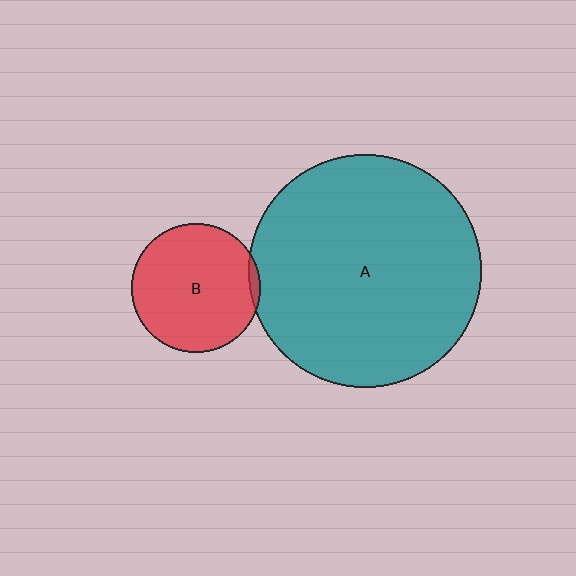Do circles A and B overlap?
Yes.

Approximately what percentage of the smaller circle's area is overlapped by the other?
Approximately 5%.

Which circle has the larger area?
Circle A (teal).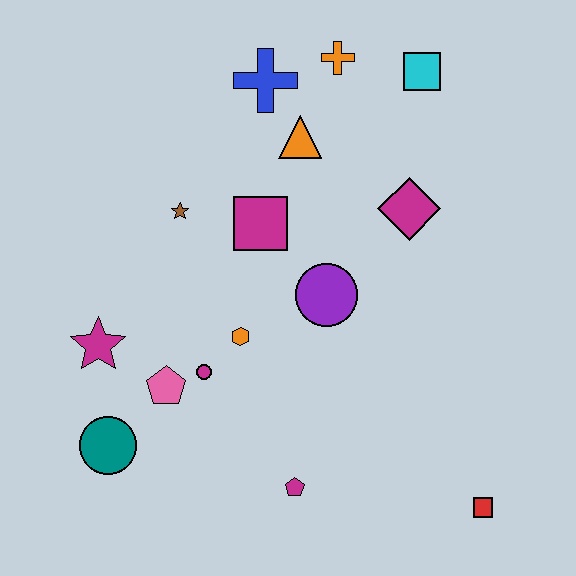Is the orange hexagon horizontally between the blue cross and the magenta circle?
Yes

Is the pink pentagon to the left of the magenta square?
Yes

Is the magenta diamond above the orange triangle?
No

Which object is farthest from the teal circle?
The cyan square is farthest from the teal circle.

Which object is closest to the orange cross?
The blue cross is closest to the orange cross.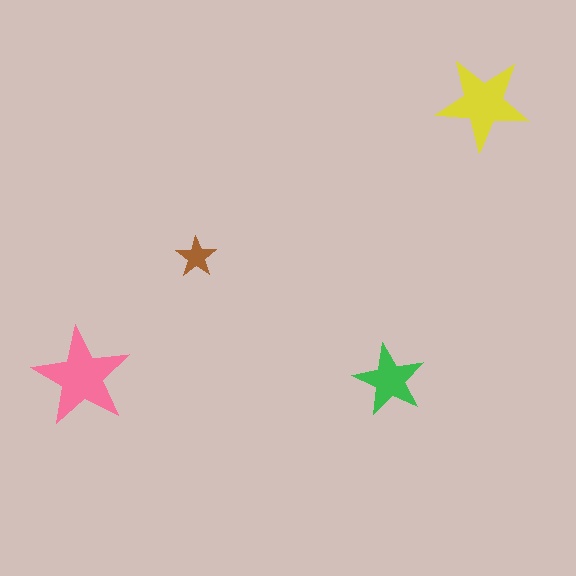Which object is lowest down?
The green star is bottommost.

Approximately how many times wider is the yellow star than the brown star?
About 2.5 times wider.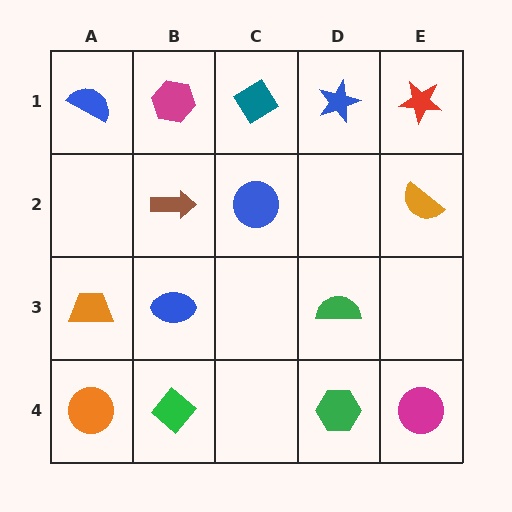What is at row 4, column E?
A magenta circle.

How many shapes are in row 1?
5 shapes.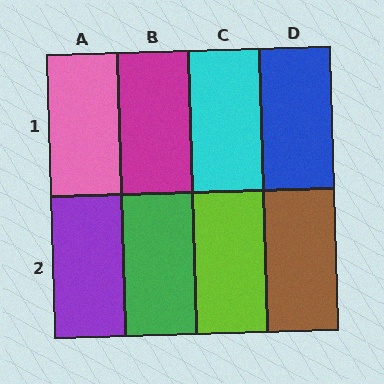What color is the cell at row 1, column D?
Blue.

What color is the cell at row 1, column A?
Pink.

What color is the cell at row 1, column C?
Cyan.